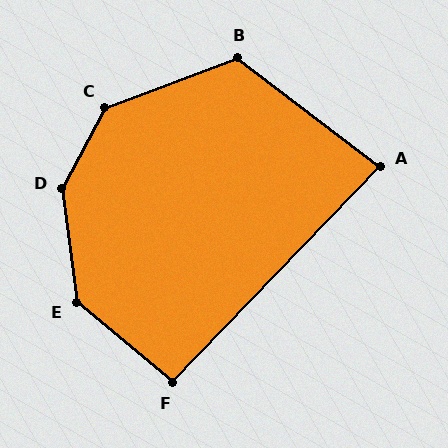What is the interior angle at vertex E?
Approximately 138 degrees (obtuse).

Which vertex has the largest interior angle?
D, at approximately 144 degrees.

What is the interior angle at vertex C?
Approximately 139 degrees (obtuse).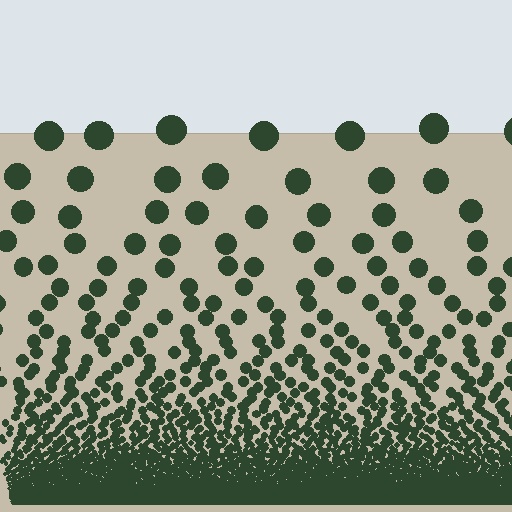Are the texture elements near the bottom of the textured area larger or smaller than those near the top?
Smaller. The gradient is inverted — elements near the bottom are smaller and denser.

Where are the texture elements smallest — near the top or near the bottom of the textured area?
Near the bottom.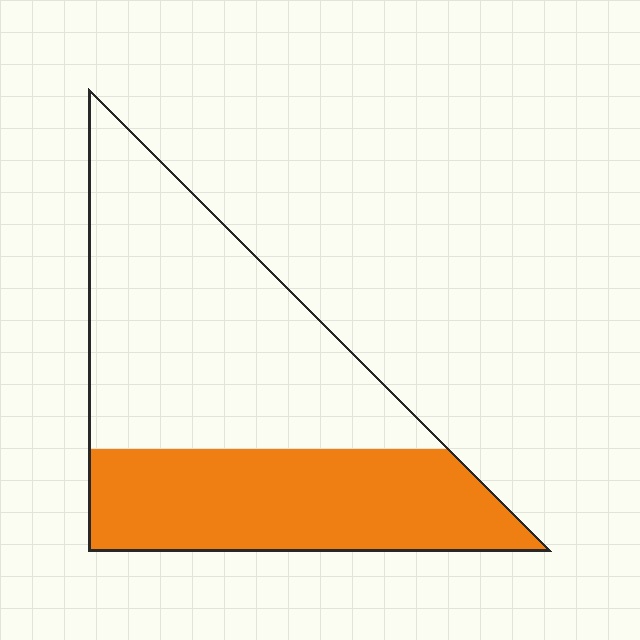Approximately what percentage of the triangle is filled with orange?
Approximately 40%.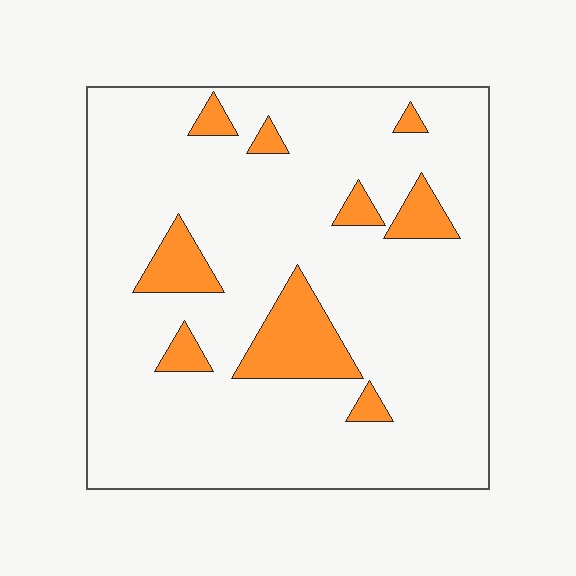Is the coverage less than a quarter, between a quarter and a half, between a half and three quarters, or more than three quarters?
Less than a quarter.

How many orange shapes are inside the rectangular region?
9.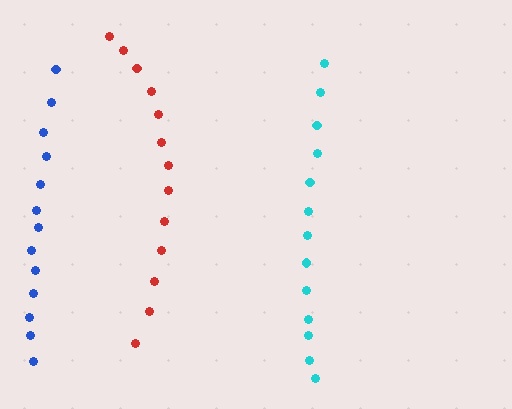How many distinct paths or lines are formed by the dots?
There are 3 distinct paths.